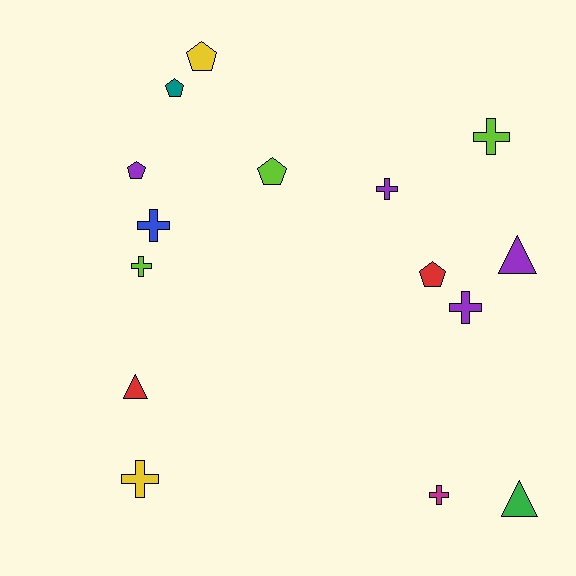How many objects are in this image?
There are 15 objects.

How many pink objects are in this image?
There are no pink objects.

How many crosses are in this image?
There are 7 crosses.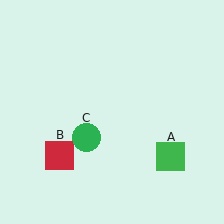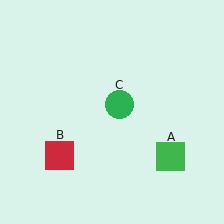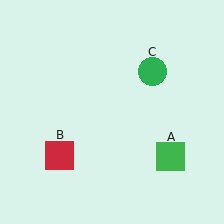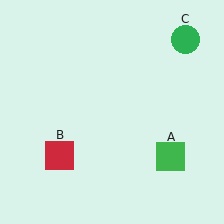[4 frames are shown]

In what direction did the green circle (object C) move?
The green circle (object C) moved up and to the right.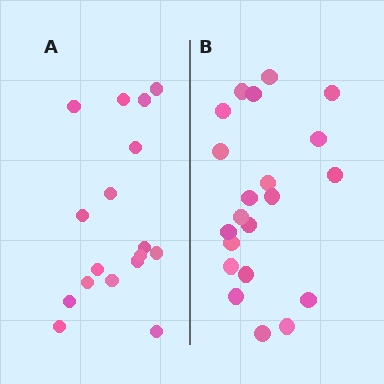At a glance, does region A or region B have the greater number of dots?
Region B (the right region) has more dots.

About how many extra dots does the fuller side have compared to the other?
Region B has about 4 more dots than region A.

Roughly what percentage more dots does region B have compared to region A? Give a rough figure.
About 25% more.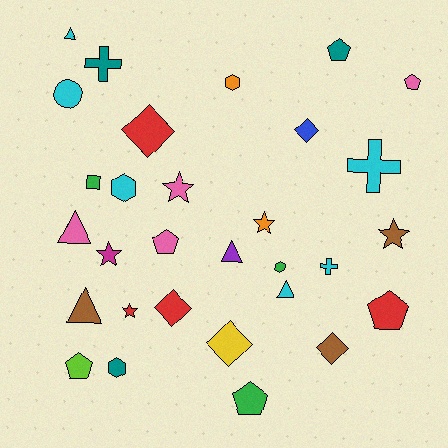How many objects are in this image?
There are 30 objects.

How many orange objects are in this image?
There are 2 orange objects.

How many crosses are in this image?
There are 3 crosses.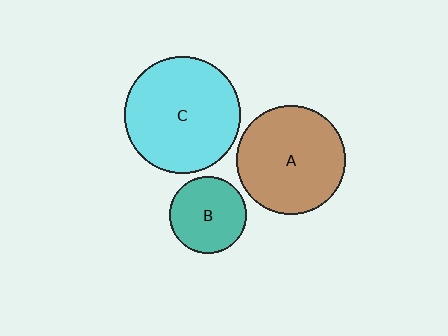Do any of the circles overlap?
No, none of the circles overlap.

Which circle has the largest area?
Circle C (cyan).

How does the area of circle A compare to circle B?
Approximately 2.0 times.